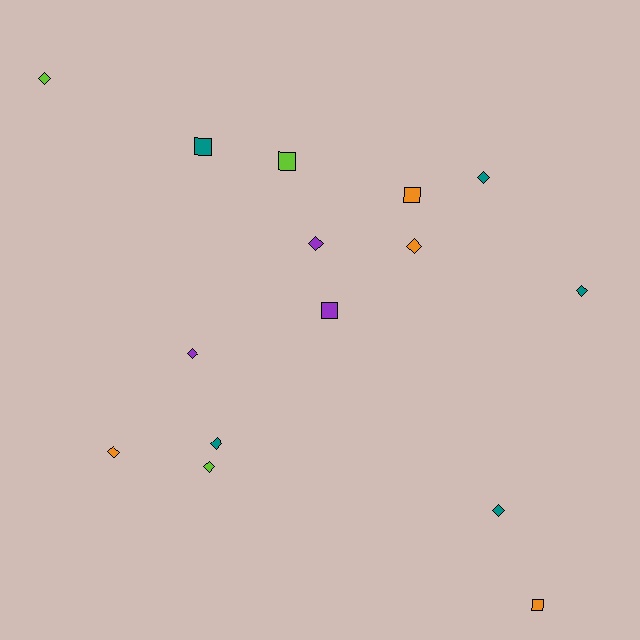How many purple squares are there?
There is 1 purple square.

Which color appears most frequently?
Teal, with 5 objects.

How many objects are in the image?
There are 15 objects.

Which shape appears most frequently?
Diamond, with 10 objects.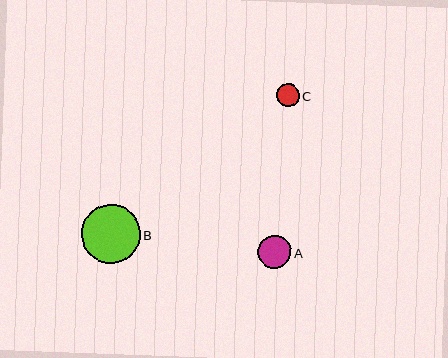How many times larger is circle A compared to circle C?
Circle A is approximately 1.4 times the size of circle C.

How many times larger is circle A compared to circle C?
Circle A is approximately 1.4 times the size of circle C.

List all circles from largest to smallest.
From largest to smallest: B, A, C.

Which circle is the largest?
Circle B is the largest with a size of approximately 58 pixels.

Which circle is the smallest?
Circle C is the smallest with a size of approximately 23 pixels.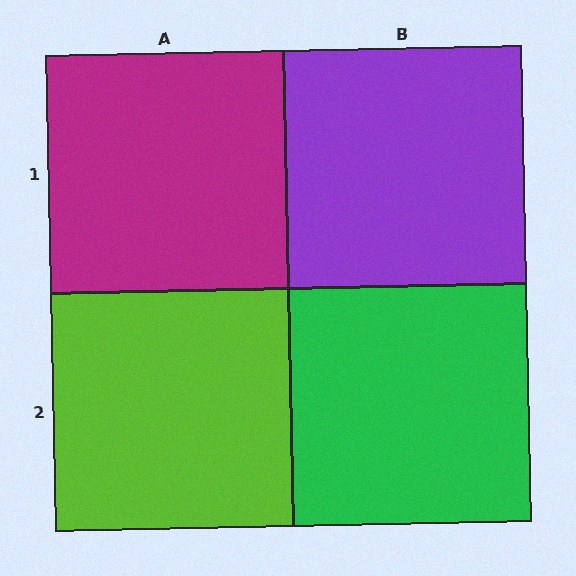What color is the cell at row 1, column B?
Purple.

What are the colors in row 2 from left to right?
Lime, green.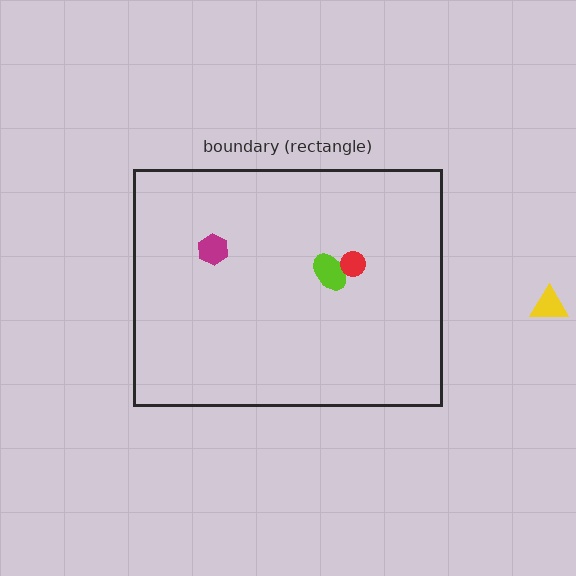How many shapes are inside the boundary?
3 inside, 1 outside.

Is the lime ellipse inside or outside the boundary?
Inside.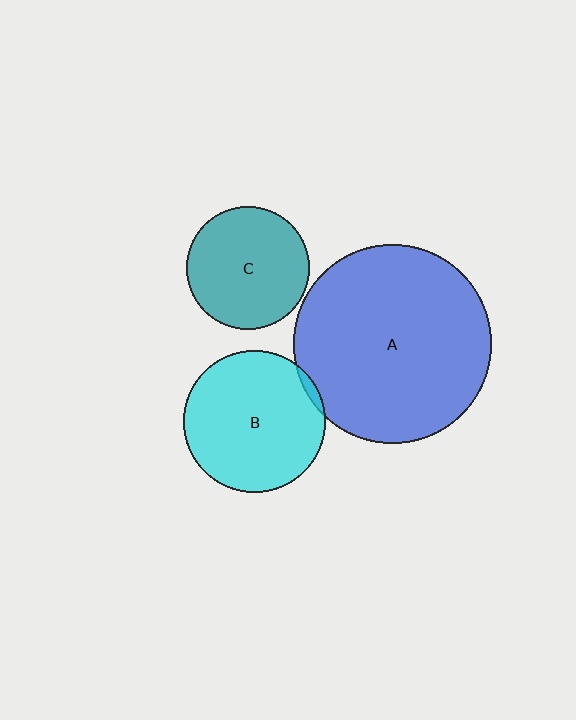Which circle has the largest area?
Circle A (blue).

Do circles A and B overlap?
Yes.